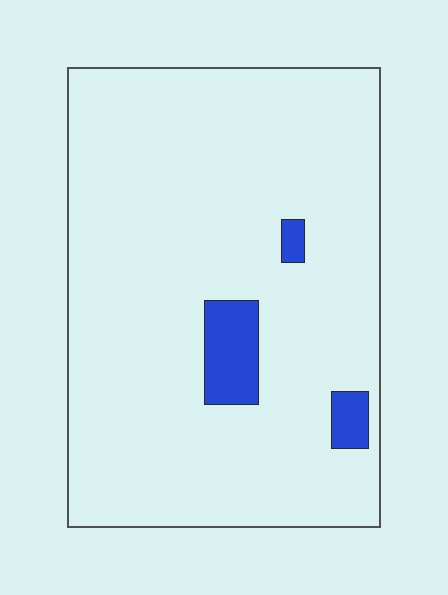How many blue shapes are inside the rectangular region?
3.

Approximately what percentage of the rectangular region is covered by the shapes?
Approximately 5%.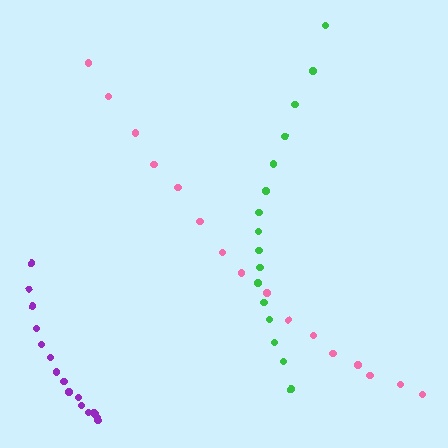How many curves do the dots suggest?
There are 3 distinct paths.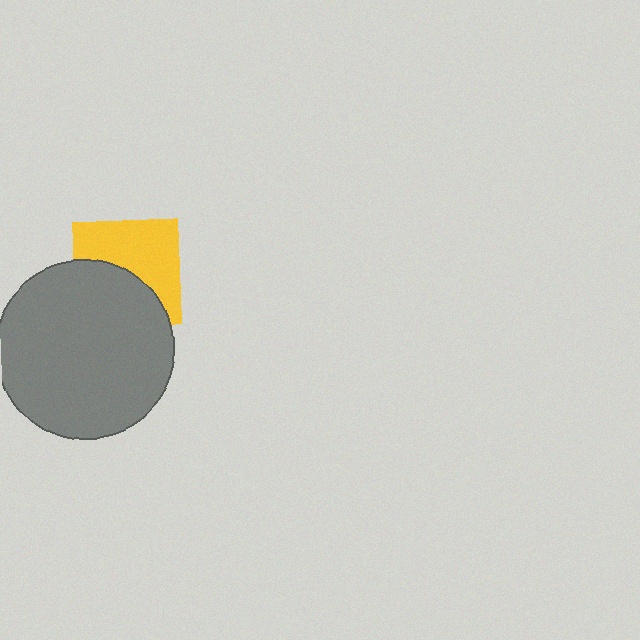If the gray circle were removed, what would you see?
You would see the complete yellow square.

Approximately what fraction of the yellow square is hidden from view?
Roughly 46% of the yellow square is hidden behind the gray circle.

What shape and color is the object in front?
The object in front is a gray circle.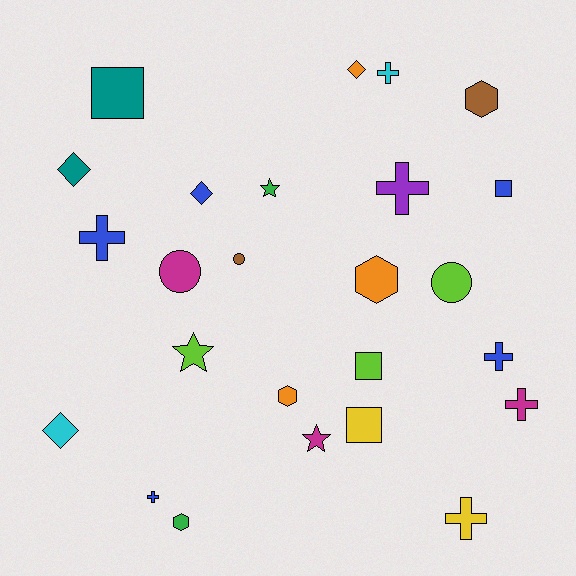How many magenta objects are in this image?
There are 3 magenta objects.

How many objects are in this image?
There are 25 objects.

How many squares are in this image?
There are 4 squares.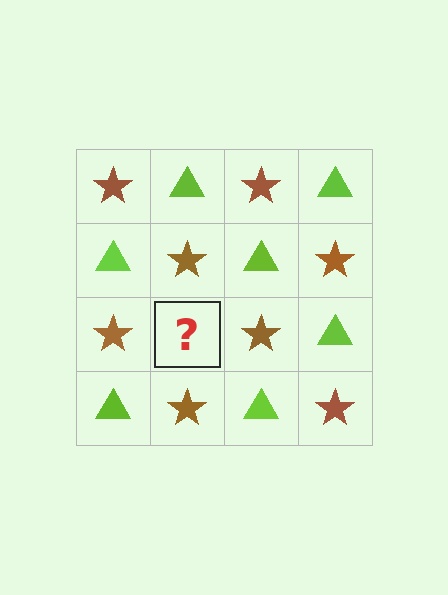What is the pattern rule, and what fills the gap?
The rule is that it alternates brown star and lime triangle in a checkerboard pattern. The gap should be filled with a lime triangle.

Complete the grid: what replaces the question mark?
The question mark should be replaced with a lime triangle.